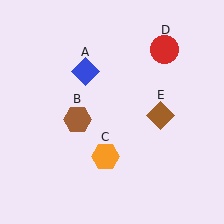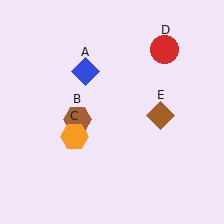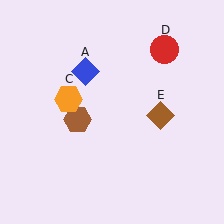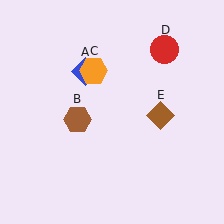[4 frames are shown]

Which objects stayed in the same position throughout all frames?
Blue diamond (object A) and brown hexagon (object B) and red circle (object D) and brown diamond (object E) remained stationary.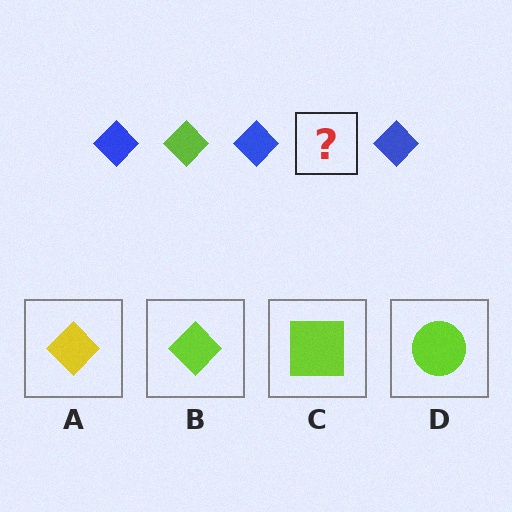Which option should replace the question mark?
Option B.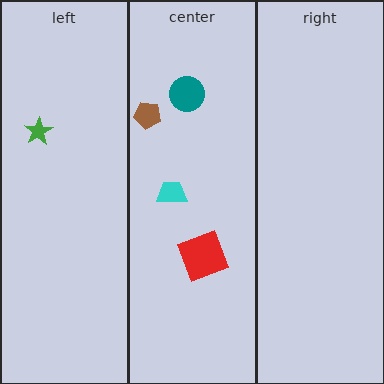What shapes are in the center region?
The teal circle, the cyan trapezoid, the red square, the brown pentagon.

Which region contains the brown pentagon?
The center region.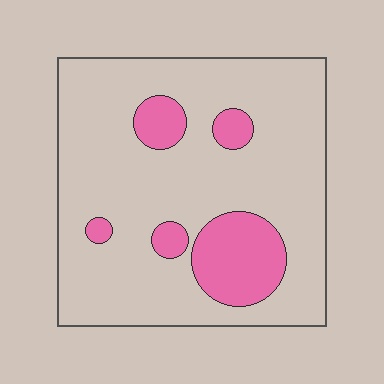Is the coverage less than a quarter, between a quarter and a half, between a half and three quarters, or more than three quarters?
Less than a quarter.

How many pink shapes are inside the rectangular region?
5.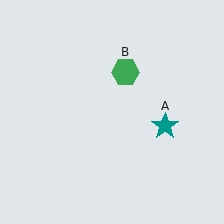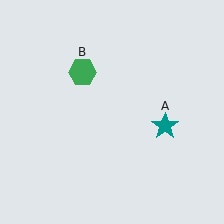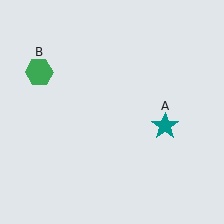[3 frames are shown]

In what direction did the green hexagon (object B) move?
The green hexagon (object B) moved left.